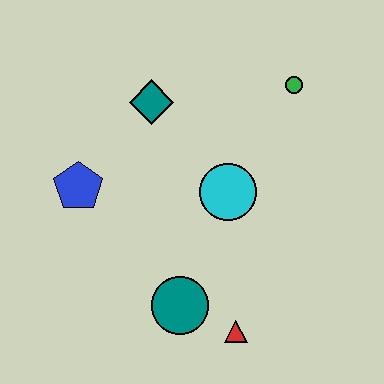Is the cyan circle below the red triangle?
No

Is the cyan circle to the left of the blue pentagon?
No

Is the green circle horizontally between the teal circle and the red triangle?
No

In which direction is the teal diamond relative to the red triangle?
The teal diamond is above the red triangle.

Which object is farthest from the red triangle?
The green circle is farthest from the red triangle.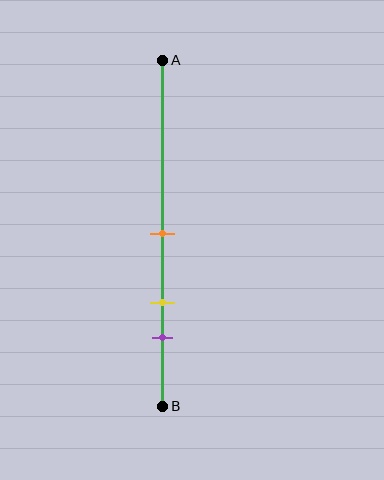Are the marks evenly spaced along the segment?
Yes, the marks are approximately evenly spaced.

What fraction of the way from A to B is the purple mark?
The purple mark is approximately 80% (0.8) of the way from A to B.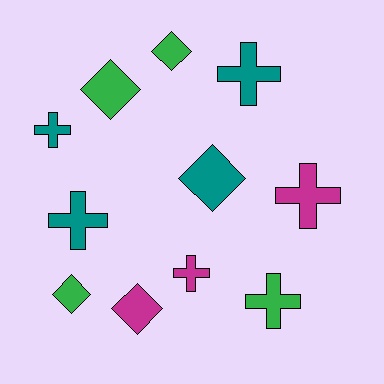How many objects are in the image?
There are 11 objects.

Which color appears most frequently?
Teal, with 4 objects.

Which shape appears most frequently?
Cross, with 6 objects.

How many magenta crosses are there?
There are 2 magenta crosses.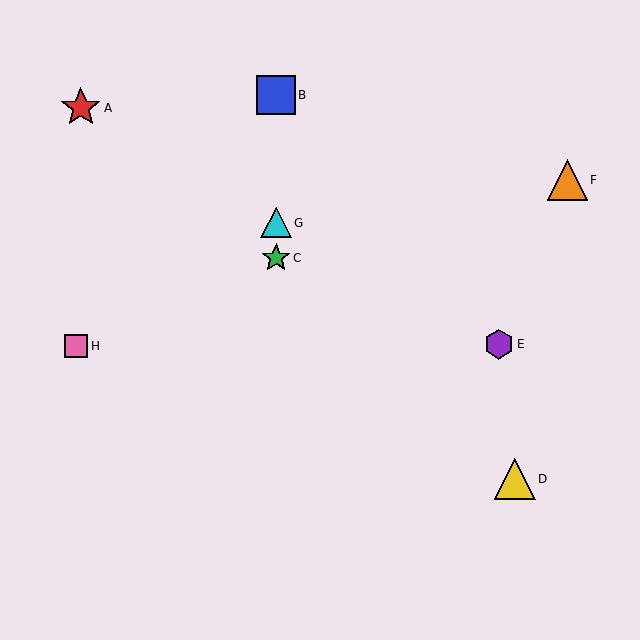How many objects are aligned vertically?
3 objects (B, C, G) are aligned vertically.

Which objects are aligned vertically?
Objects B, C, G are aligned vertically.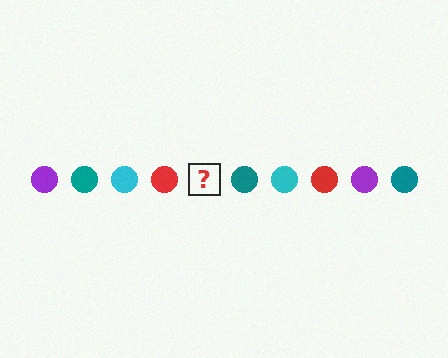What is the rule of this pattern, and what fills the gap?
The rule is that the pattern cycles through purple, teal, cyan, red circles. The gap should be filled with a purple circle.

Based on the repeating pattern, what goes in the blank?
The blank should be a purple circle.